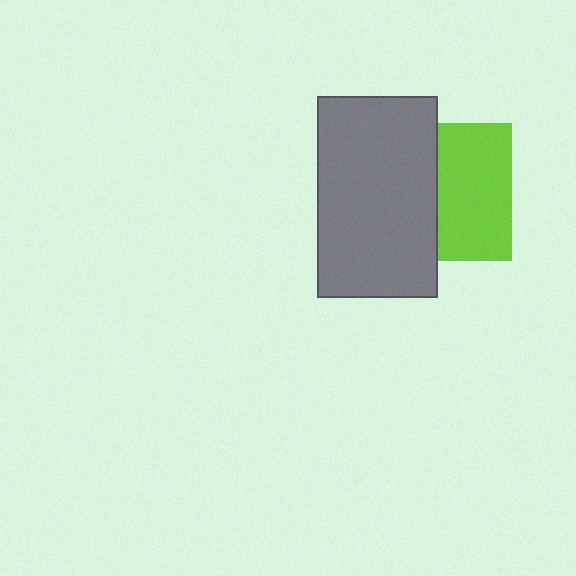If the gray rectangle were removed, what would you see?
You would see the complete lime square.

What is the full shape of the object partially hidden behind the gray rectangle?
The partially hidden object is a lime square.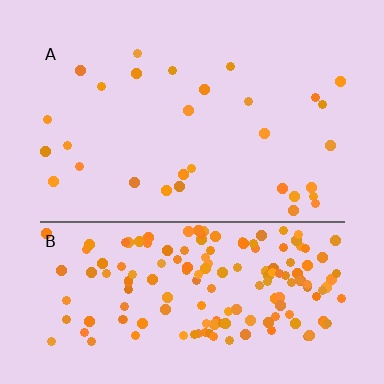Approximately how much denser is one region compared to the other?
Approximately 5.9× — region B over region A.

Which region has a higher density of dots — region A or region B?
B (the bottom).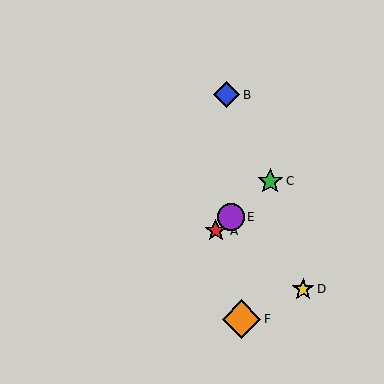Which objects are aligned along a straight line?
Objects A, C, E are aligned along a straight line.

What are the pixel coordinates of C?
Object C is at (270, 181).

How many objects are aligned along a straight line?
3 objects (A, C, E) are aligned along a straight line.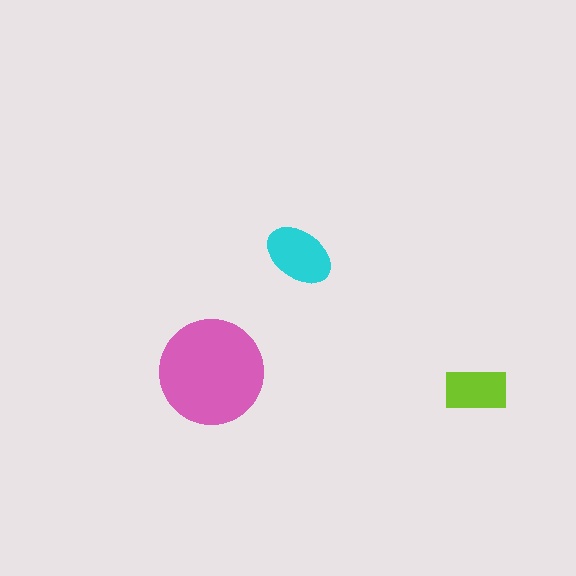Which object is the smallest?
The lime rectangle.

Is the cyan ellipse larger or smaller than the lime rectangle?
Larger.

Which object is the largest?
The pink circle.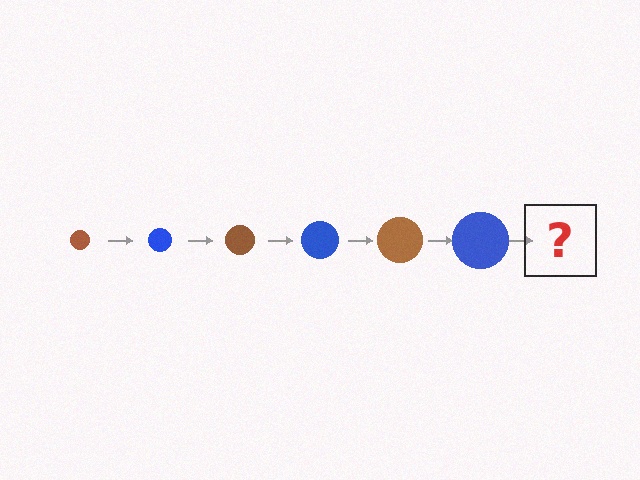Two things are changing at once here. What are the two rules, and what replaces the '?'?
The two rules are that the circle grows larger each step and the color cycles through brown and blue. The '?' should be a brown circle, larger than the previous one.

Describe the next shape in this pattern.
It should be a brown circle, larger than the previous one.